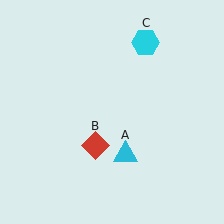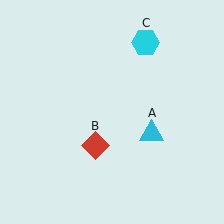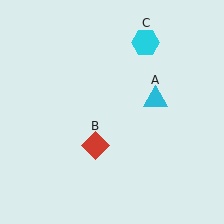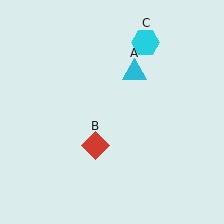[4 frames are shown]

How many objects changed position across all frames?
1 object changed position: cyan triangle (object A).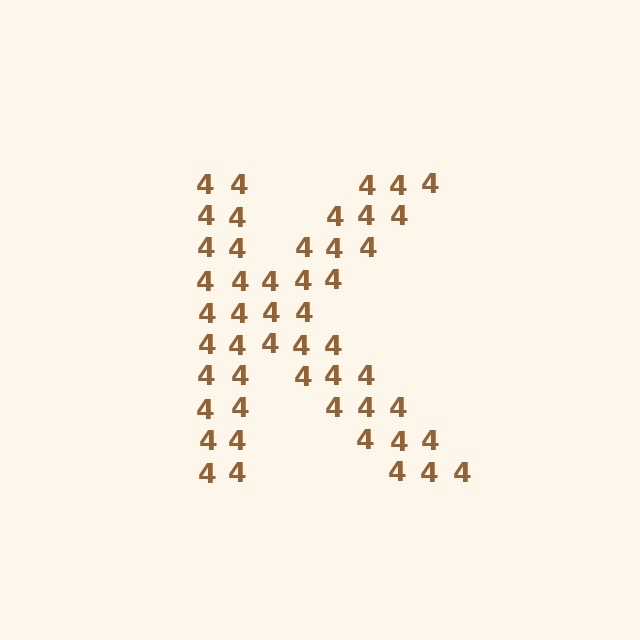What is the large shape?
The large shape is the letter K.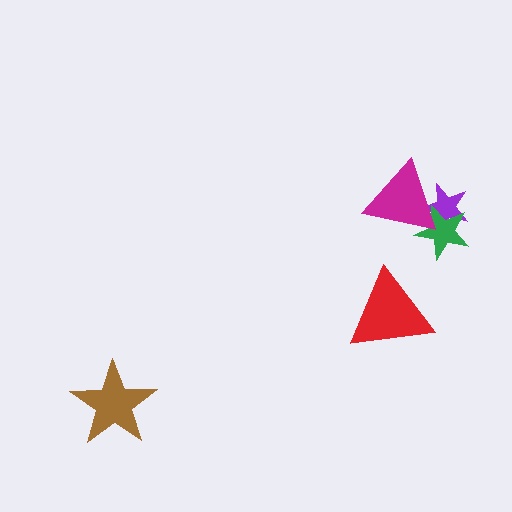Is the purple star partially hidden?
Yes, it is partially covered by another shape.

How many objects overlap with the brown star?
0 objects overlap with the brown star.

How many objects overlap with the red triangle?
0 objects overlap with the red triangle.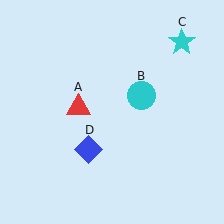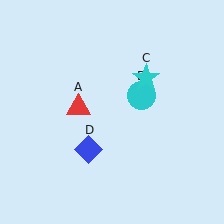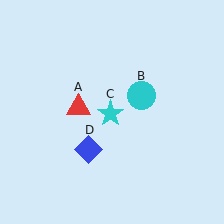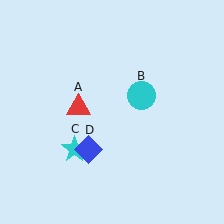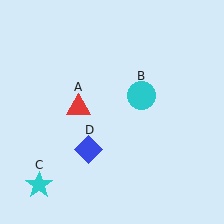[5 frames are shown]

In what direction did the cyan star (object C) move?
The cyan star (object C) moved down and to the left.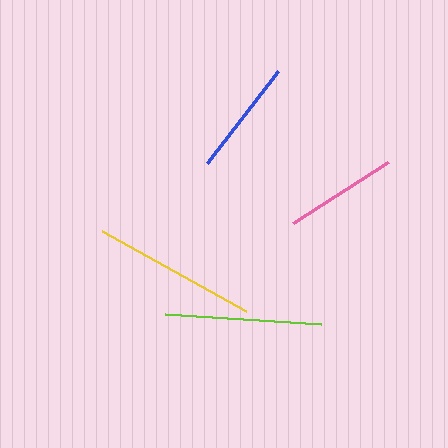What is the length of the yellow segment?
The yellow segment is approximately 165 pixels long.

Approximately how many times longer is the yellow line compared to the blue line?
The yellow line is approximately 1.4 times the length of the blue line.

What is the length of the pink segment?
The pink segment is approximately 113 pixels long.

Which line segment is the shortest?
The pink line is the shortest at approximately 113 pixels.